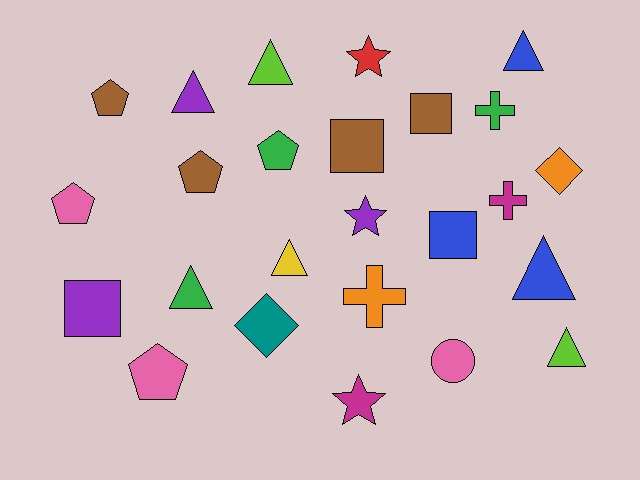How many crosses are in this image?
There are 3 crosses.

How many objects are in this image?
There are 25 objects.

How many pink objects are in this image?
There are 3 pink objects.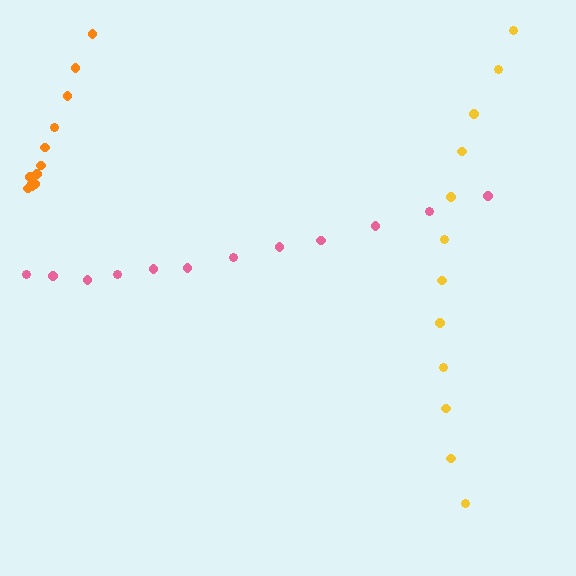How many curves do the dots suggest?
There are 3 distinct paths.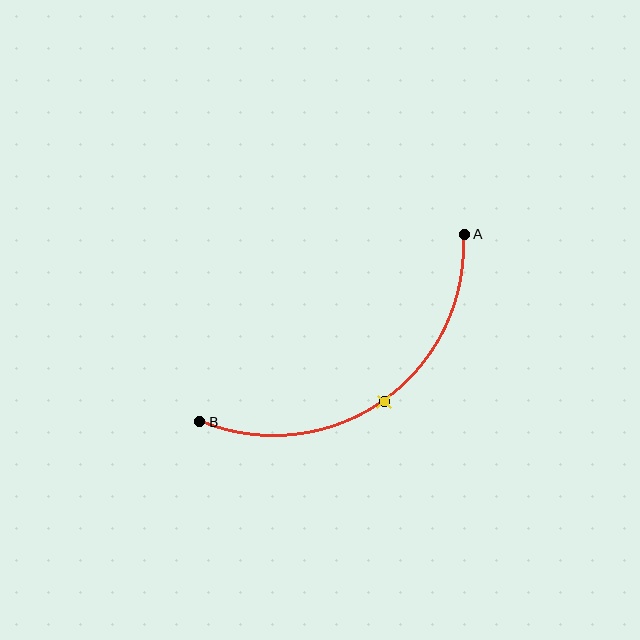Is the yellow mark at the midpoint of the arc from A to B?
Yes. The yellow mark lies on the arc at equal arc-length from both A and B — it is the arc midpoint.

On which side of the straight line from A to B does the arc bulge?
The arc bulges below and to the right of the straight line connecting A and B.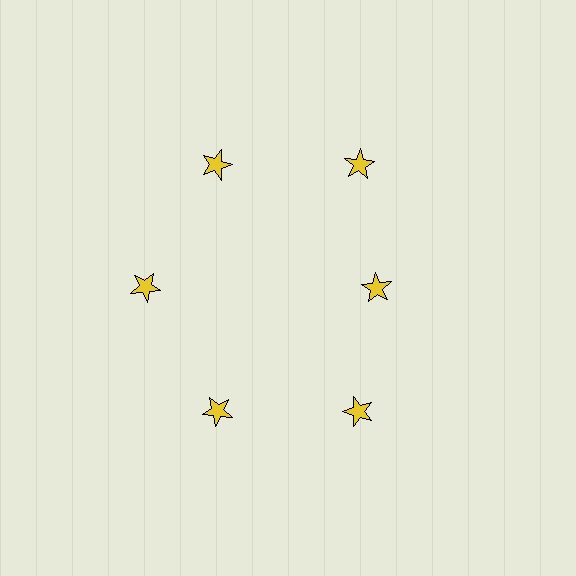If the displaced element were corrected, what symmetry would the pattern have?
It would have 6-fold rotational symmetry — the pattern would map onto itself every 60 degrees.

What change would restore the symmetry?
The symmetry would be restored by moving it outward, back onto the ring so that all 6 stars sit at equal angles and equal distance from the center.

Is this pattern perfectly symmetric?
No. The 6 yellow stars are arranged in a ring, but one element near the 3 o'clock position is pulled inward toward the center, breaking the 6-fold rotational symmetry.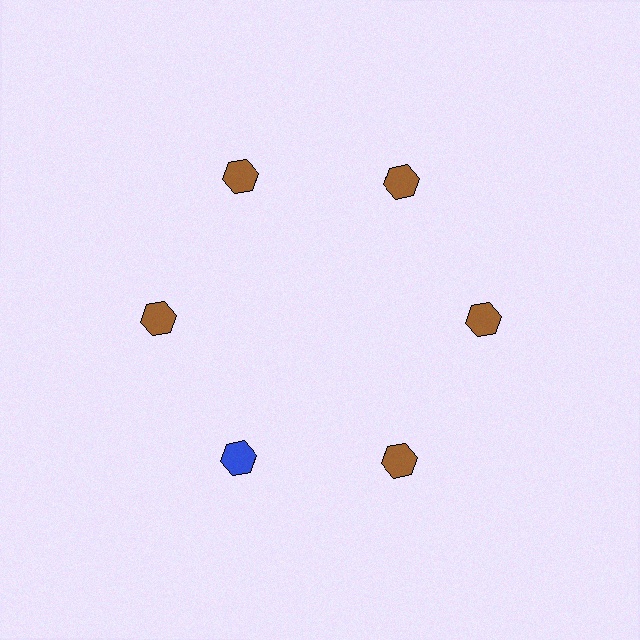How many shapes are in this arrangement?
There are 6 shapes arranged in a ring pattern.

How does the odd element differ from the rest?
It has a different color: blue instead of brown.